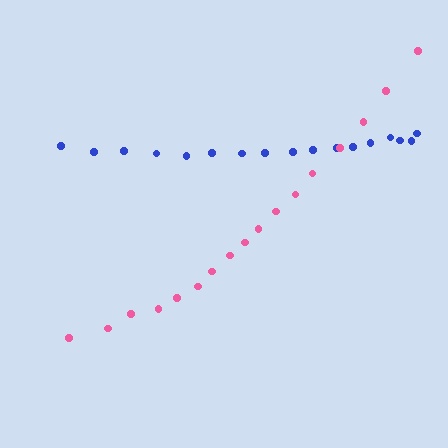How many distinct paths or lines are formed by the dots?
There are 2 distinct paths.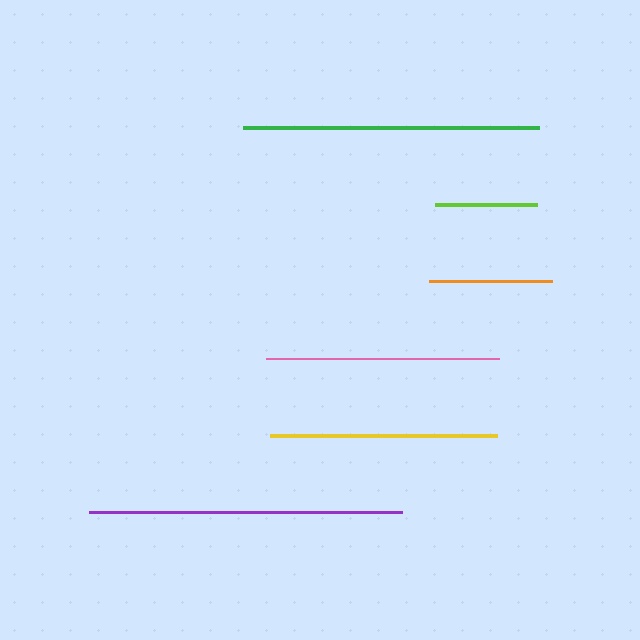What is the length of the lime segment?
The lime segment is approximately 101 pixels long.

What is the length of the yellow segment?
The yellow segment is approximately 227 pixels long.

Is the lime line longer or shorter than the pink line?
The pink line is longer than the lime line.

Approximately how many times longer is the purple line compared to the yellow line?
The purple line is approximately 1.4 times the length of the yellow line.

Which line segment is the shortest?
The lime line is the shortest at approximately 101 pixels.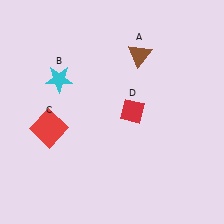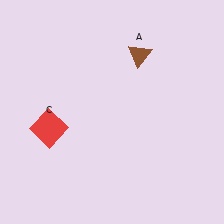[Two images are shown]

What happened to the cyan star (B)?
The cyan star (B) was removed in Image 2. It was in the top-left area of Image 1.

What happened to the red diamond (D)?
The red diamond (D) was removed in Image 2. It was in the top-right area of Image 1.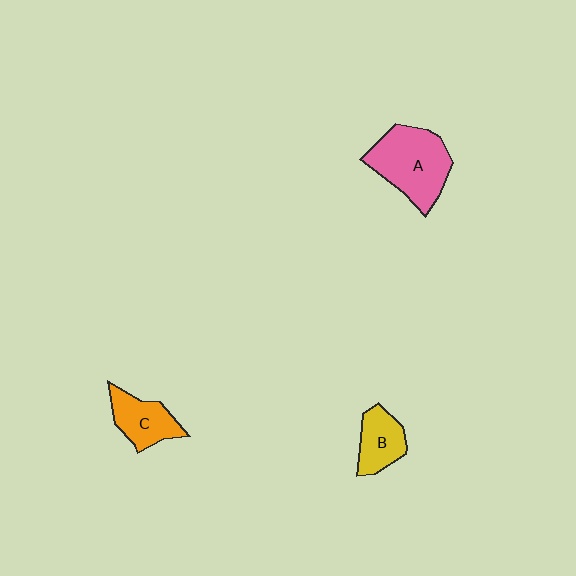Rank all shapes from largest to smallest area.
From largest to smallest: A (pink), C (orange), B (yellow).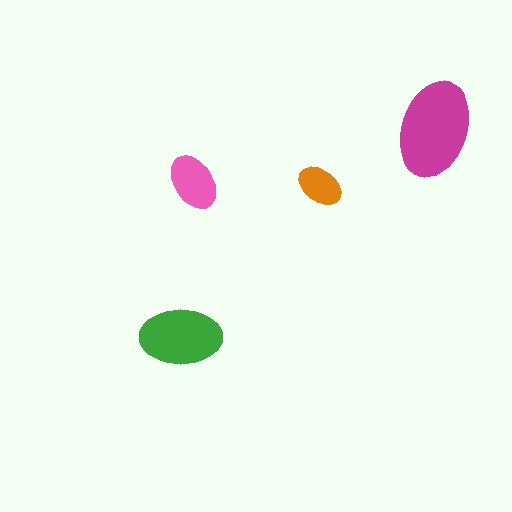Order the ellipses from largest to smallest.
the magenta one, the green one, the pink one, the orange one.